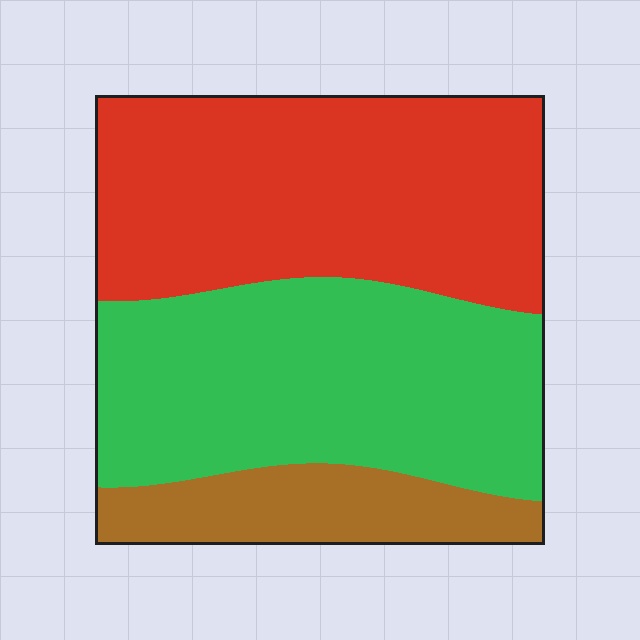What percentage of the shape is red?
Red takes up about two fifths (2/5) of the shape.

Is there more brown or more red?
Red.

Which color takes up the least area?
Brown, at roughly 15%.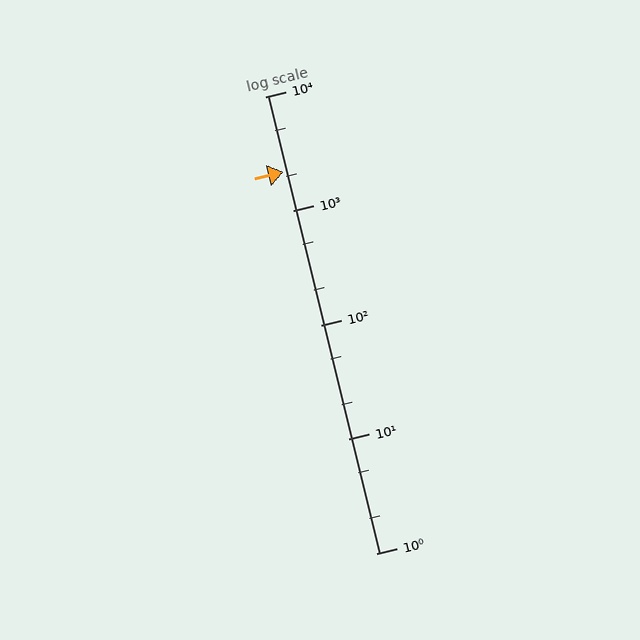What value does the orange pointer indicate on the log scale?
The pointer indicates approximately 2200.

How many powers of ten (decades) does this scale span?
The scale spans 4 decades, from 1 to 10000.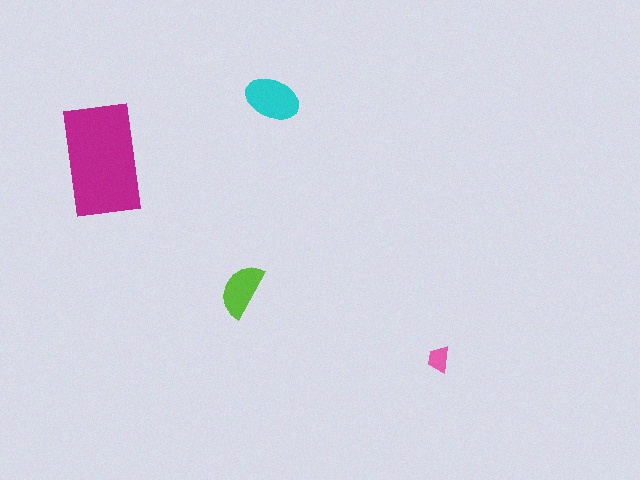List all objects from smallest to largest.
The pink trapezoid, the lime semicircle, the cyan ellipse, the magenta rectangle.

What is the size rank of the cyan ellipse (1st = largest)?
2nd.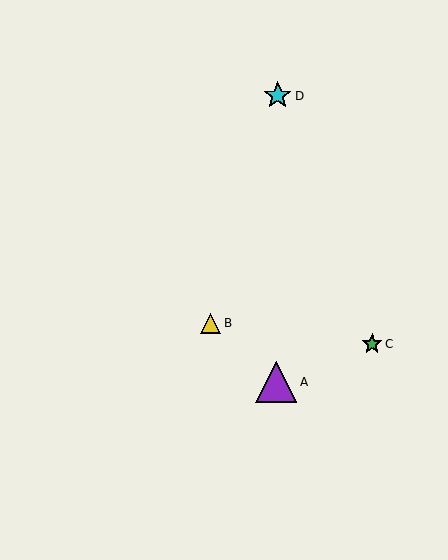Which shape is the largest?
The purple triangle (labeled A) is the largest.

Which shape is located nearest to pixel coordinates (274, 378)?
The purple triangle (labeled A) at (276, 382) is nearest to that location.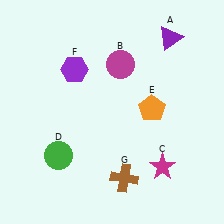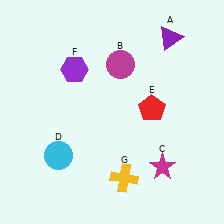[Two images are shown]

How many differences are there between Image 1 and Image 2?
There are 3 differences between the two images.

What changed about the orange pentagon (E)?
In Image 1, E is orange. In Image 2, it changed to red.